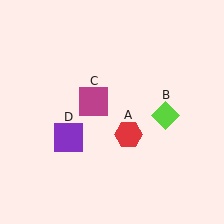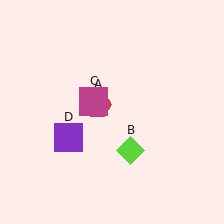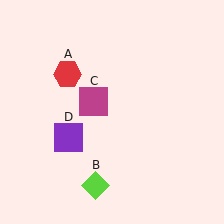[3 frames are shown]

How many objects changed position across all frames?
2 objects changed position: red hexagon (object A), lime diamond (object B).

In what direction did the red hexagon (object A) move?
The red hexagon (object A) moved up and to the left.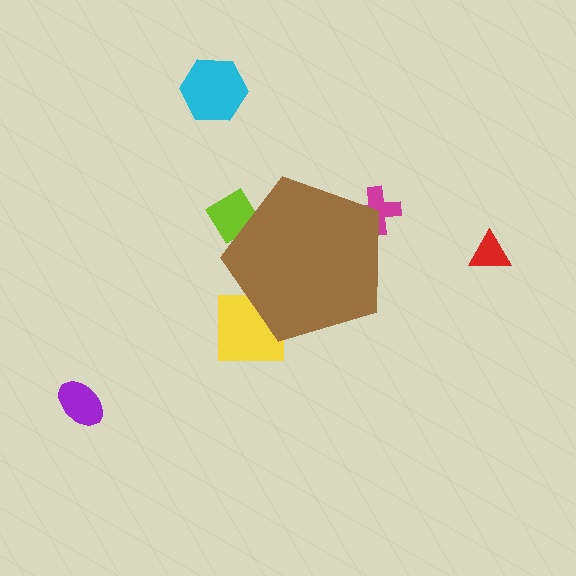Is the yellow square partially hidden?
Yes, the yellow square is partially hidden behind the brown pentagon.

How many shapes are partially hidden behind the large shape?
3 shapes are partially hidden.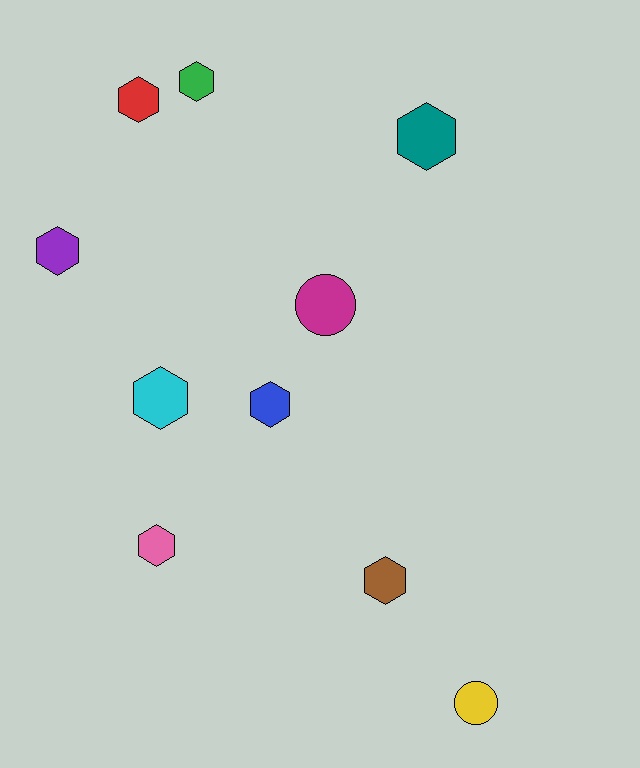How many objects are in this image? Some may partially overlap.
There are 10 objects.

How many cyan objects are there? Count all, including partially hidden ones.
There is 1 cyan object.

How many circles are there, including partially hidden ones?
There are 2 circles.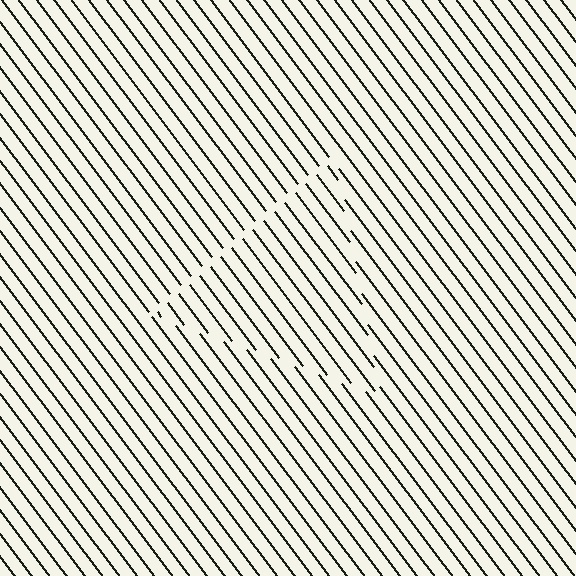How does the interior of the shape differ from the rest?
The interior of the shape contains the same grating, shifted by half a period — the contour is defined by the phase discontinuity where line-ends from the inner and outer gratings abut.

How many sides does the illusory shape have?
3 sides — the line-ends trace a triangle.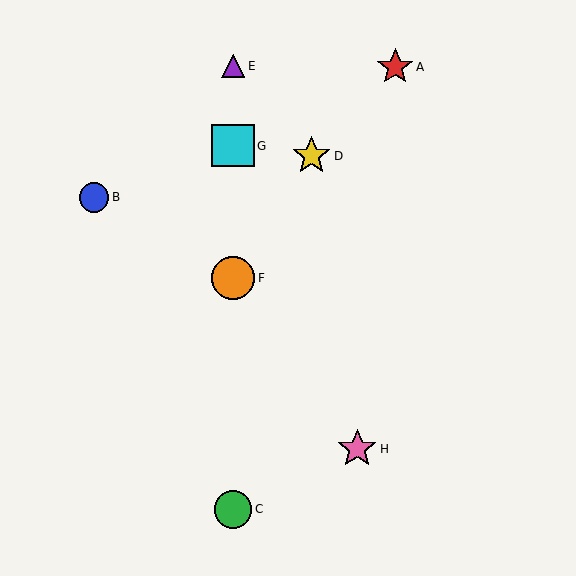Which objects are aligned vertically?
Objects C, E, F, G are aligned vertically.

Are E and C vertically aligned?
Yes, both are at x≈233.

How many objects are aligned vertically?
4 objects (C, E, F, G) are aligned vertically.